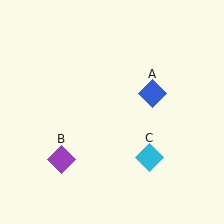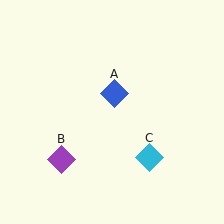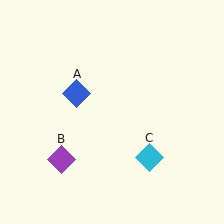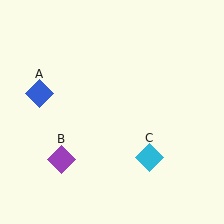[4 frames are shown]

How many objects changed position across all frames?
1 object changed position: blue diamond (object A).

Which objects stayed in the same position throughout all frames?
Purple diamond (object B) and cyan diamond (object C) remained stationary.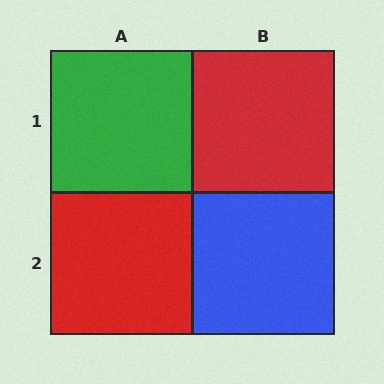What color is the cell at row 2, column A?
Red.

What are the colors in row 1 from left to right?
Green, red.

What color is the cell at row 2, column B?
Blue.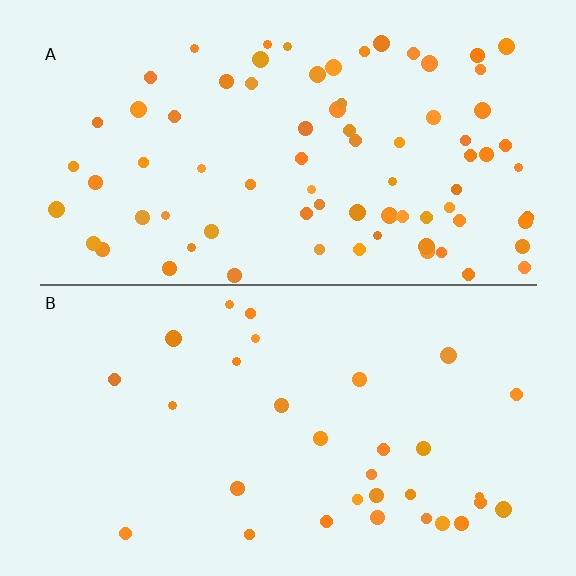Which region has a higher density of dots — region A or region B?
A (the top).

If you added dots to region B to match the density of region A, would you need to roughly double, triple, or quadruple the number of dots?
Approximately double.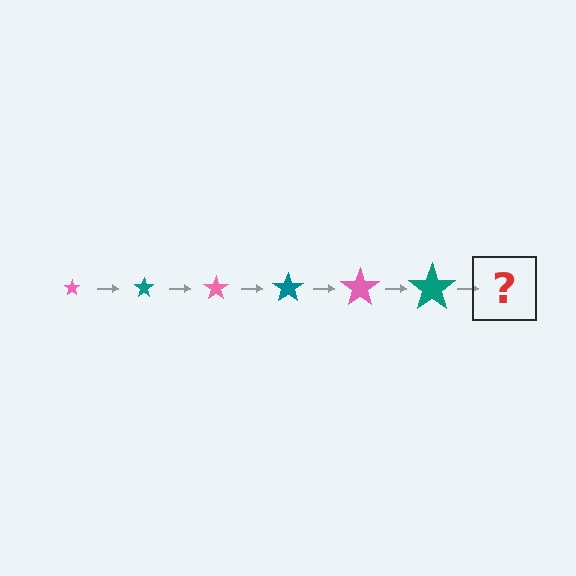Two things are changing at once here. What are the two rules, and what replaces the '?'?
The two rules are that the star grows larger each step and the color cycles through pink and teal. The '?' should be a pink star, larger than the previous one.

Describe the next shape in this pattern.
It should be a pink star, larger than the previous one.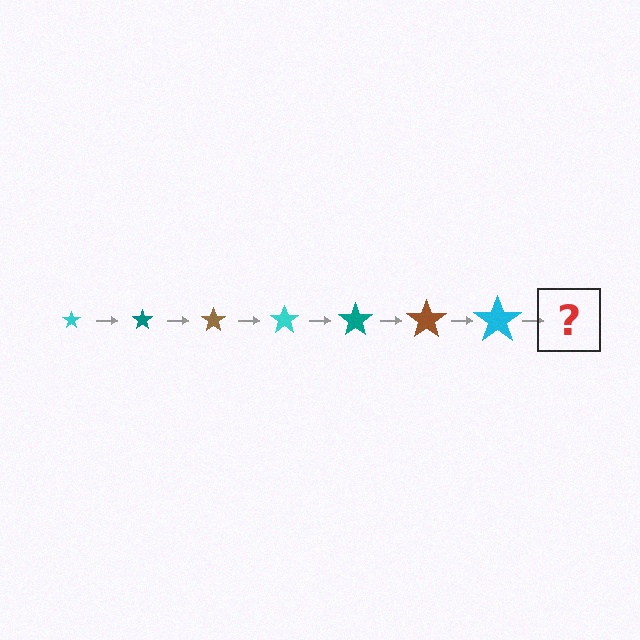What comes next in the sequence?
The next element should be a teal star, larger than the previous one.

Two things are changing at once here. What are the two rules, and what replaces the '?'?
The two rules are that the star grows larger each step and the color cycles through cyan, teal, and brown. The '?' should be a teal star, larger than the previous one.